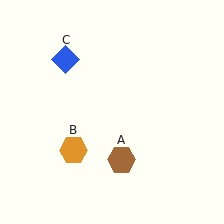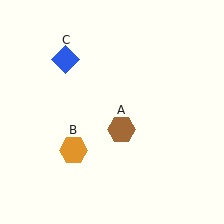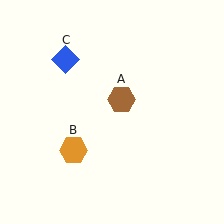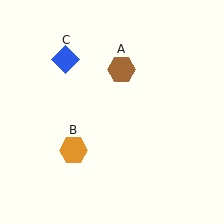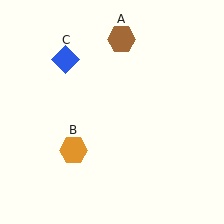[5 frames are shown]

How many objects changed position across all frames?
1 object changed position: brown hexagon (object A).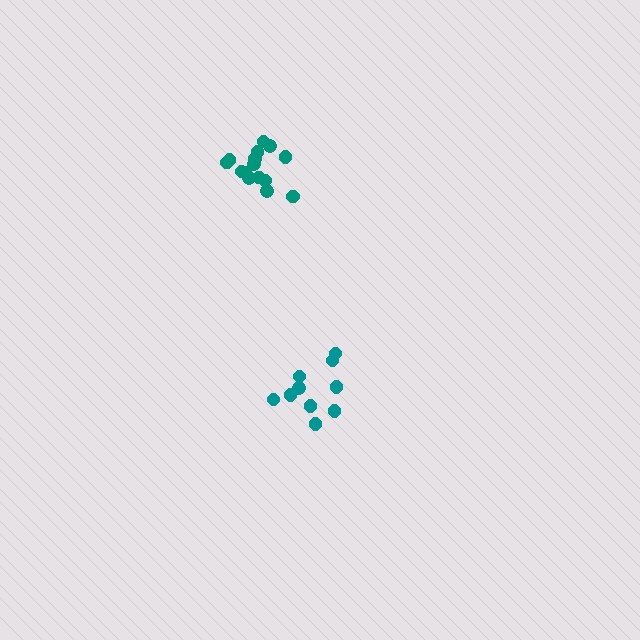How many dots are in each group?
Group 1: 15 dots, Group 2: 11 dots (26 total).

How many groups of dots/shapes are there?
There are 2 groups.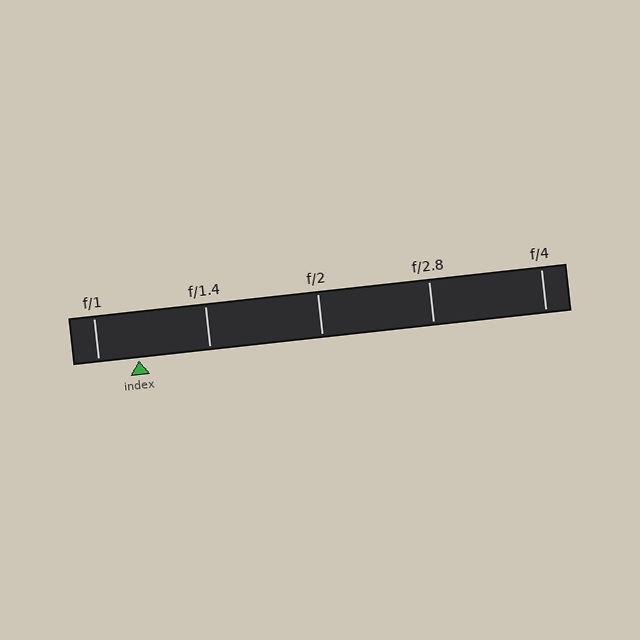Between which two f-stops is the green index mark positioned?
The index mark is between f/1 and f/1.4.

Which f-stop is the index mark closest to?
The index mark is closest to f/1.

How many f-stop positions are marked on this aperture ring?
There are 5 f-stop positions marked.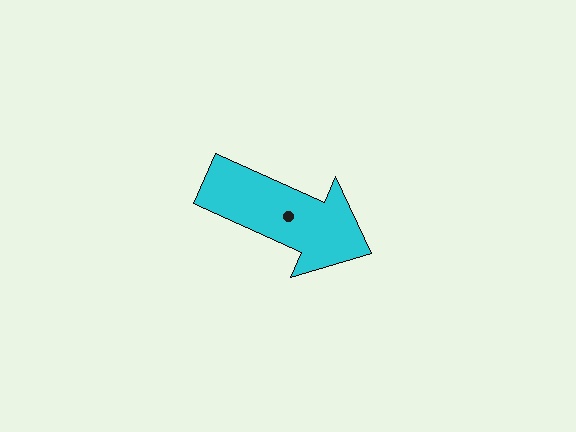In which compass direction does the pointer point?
Southeast.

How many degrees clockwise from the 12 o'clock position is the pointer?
Approximately 114 degrees.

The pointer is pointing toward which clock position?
Roughly 4 o'clock.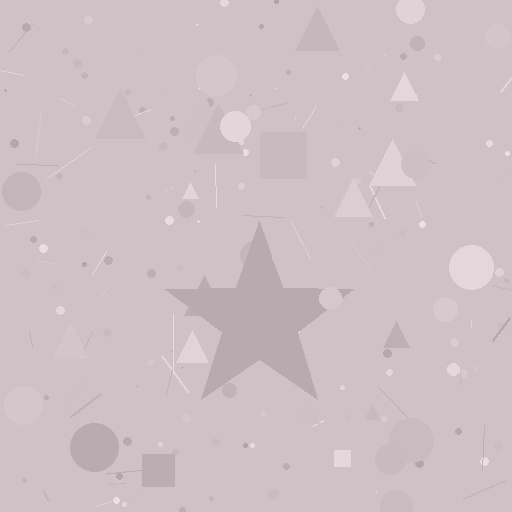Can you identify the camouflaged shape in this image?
The camouflaged shape is a star.